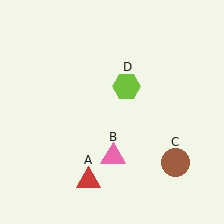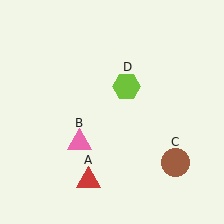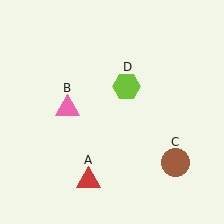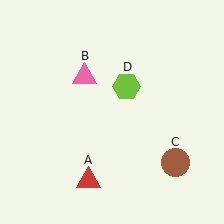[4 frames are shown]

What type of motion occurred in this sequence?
The pink triangle (object B) rotated clockwise around the center of the scene.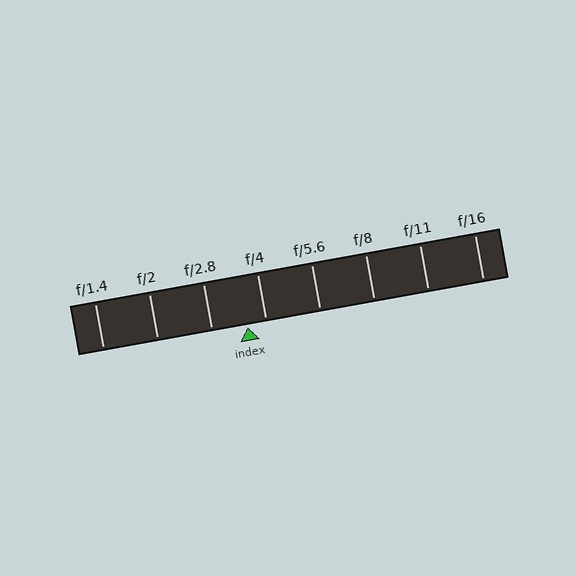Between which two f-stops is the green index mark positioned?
The index mark is between f/2.8 and f/4.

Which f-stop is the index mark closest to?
The index mark is closest to f/4.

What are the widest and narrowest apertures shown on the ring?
The widest aperture shown is f/1.4 and the narrowest is f/16.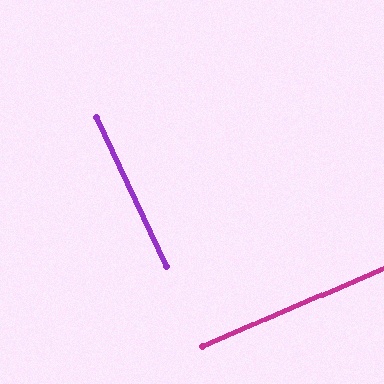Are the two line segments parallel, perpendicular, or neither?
Perpendicular — they meet at approximately 89°.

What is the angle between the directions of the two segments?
Approximately 89 degrees.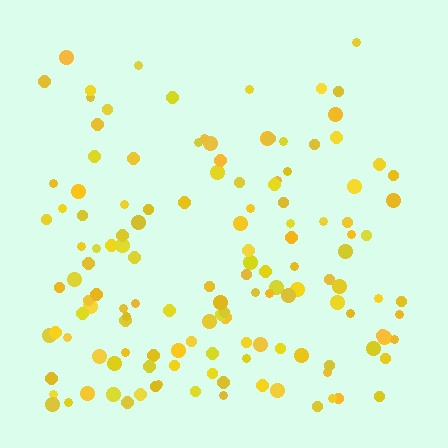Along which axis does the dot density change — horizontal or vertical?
Vertical.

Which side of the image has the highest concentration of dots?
The bottom.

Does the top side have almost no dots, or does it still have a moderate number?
Still a moderate number, just noticeably fewer than the bottom.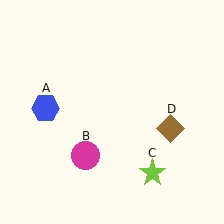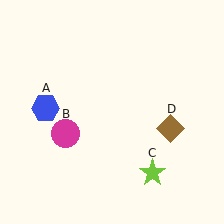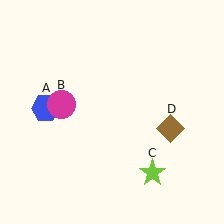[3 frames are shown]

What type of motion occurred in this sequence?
The magenta circle (object B) rotated clockwise around the center of the scene.